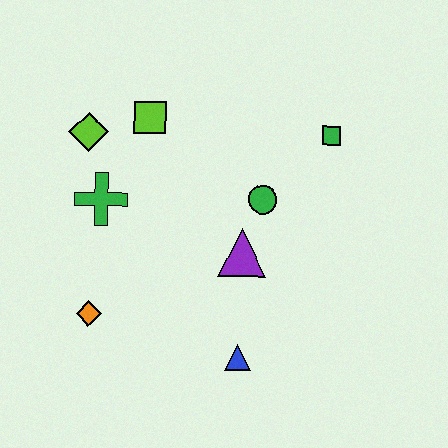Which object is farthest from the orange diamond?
The green square is farthest from the orange diamond.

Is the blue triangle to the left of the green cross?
No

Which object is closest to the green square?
The green circle is closest to the green square.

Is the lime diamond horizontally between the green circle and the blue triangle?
No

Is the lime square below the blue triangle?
No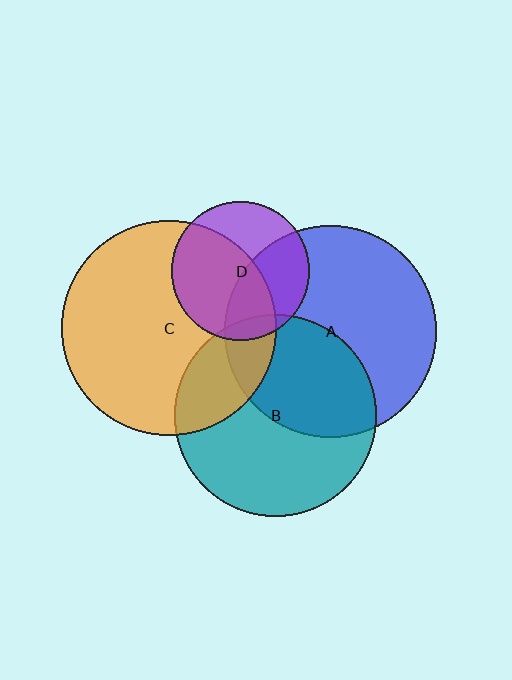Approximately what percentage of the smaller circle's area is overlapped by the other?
Approximately 25%.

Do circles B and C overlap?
Yes.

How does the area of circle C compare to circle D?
Approximately 2.4 times.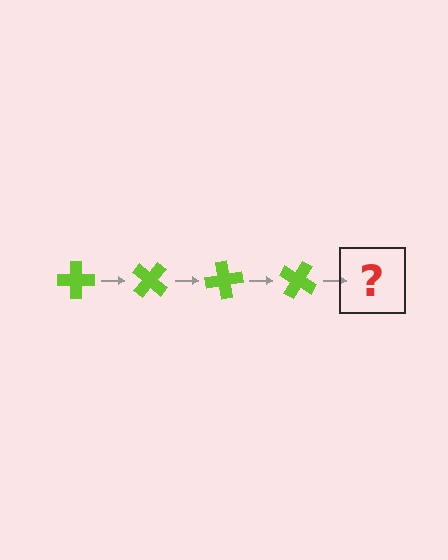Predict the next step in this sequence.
The next step is a lime cross rotated 160 degrees.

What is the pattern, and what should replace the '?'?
The pattern is that the cross rotates 40 degrees each step. The '?' should be a lime cross rotated 160 degrees.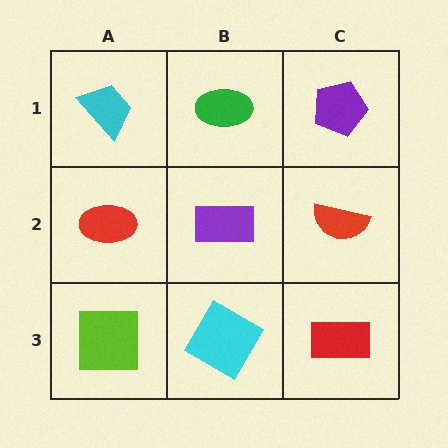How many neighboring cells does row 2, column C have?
3.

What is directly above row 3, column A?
A red ellipse.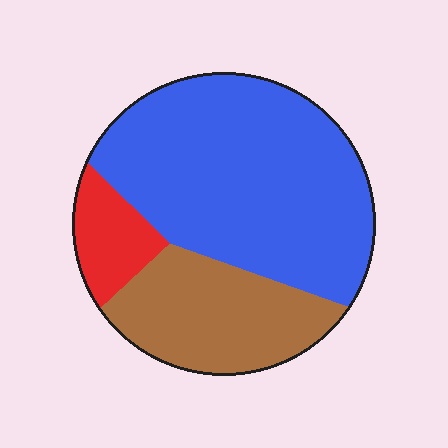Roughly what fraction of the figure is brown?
Brown covers roughly 30% of the figure.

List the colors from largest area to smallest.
From largest to smallest: blue, brown, red.